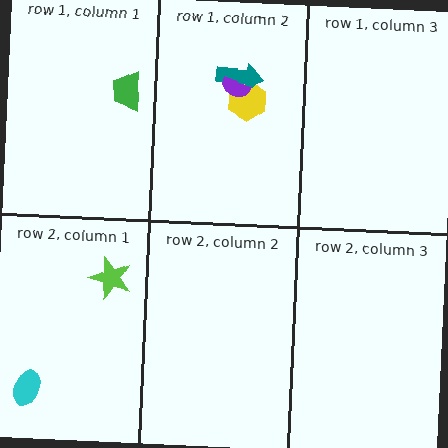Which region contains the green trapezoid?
The row 1, column 1 region.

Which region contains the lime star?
The row 2, column 1 region.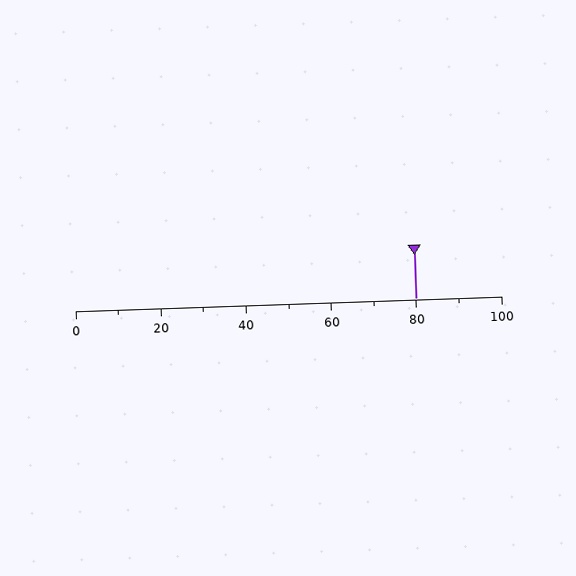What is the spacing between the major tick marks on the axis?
The major ticks are spaced 20 apart.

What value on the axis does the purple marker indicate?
The marker indicates approximately 80.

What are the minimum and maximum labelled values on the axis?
The axis runs from 0 to 100.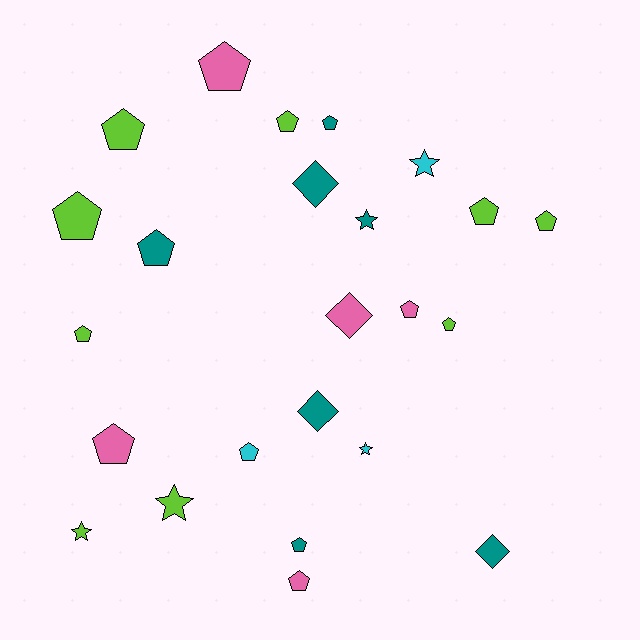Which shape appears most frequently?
Pentagon, with 15 objects.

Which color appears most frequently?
Lime, with 9 objects.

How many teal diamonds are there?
There are 3 teal diamonds.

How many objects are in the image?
There are 24 objects.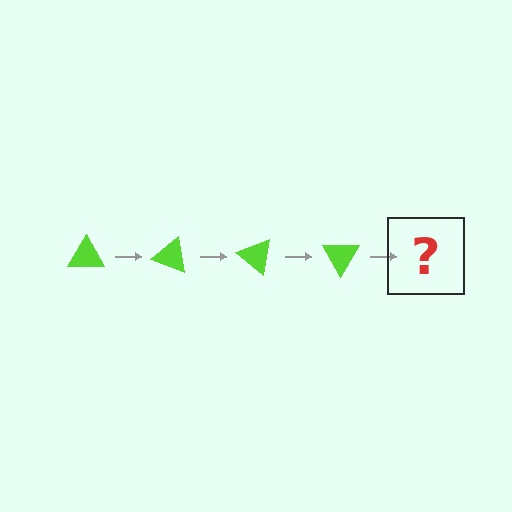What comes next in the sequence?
The next element should be a lime triangle rotated 80 degrees.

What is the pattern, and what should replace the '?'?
The pattern is that the triangle rotates 20 degrees each step. The '?' should be a lime triangle rotated 80 degrees.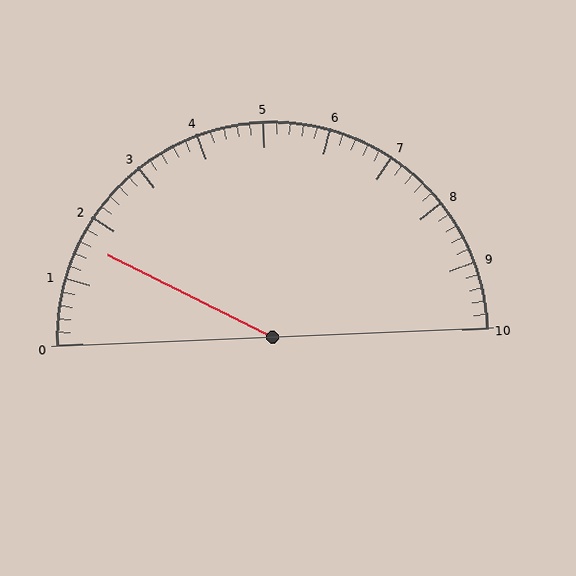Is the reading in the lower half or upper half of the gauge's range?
The reading is in the lower half of the range (0 to 10).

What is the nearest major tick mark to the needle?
The nearest major tick mark is 2.